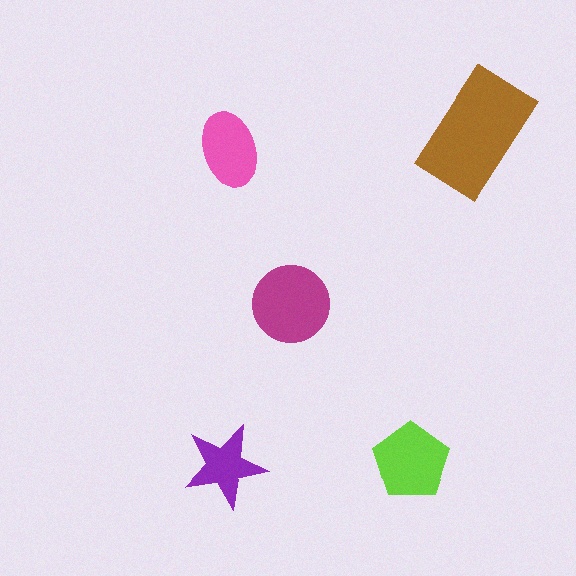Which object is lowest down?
The purple star is bottommost.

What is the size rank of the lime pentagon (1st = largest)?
3rd.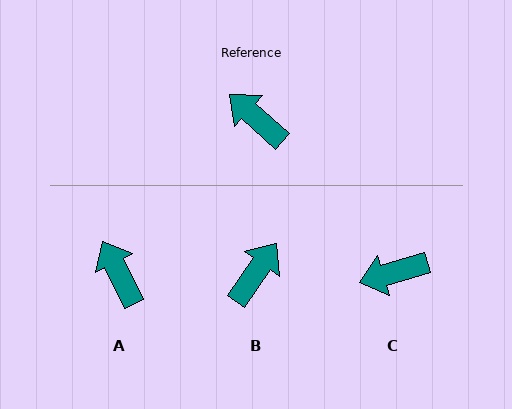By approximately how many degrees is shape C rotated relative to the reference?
Approximately 58 degrees counter-clockwise.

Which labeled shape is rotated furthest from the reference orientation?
B, about 83 degrees away.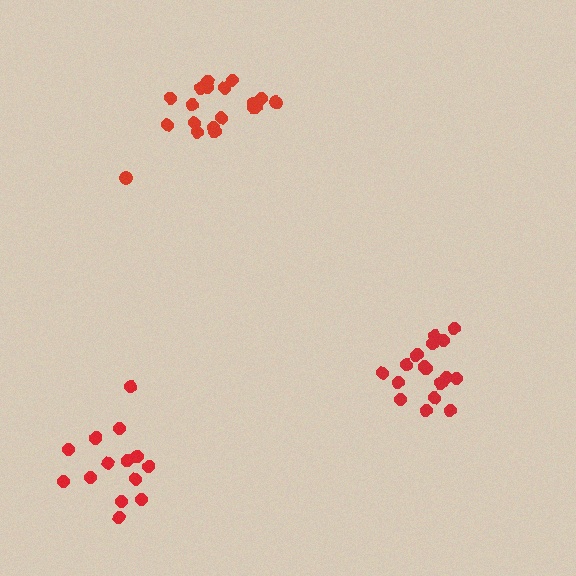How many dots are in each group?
Group 1: 18 dots, Group 2: 19 dots, Group 3: 15 dots (52 total).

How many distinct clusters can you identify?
There are 3 distinct clusters.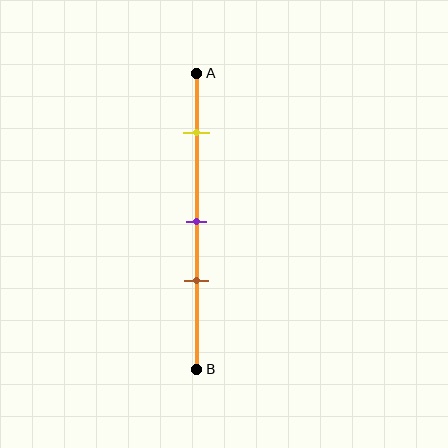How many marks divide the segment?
There are 3 marks dividing the segment.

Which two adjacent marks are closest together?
The purple and brown marks are the closest adjacent pair.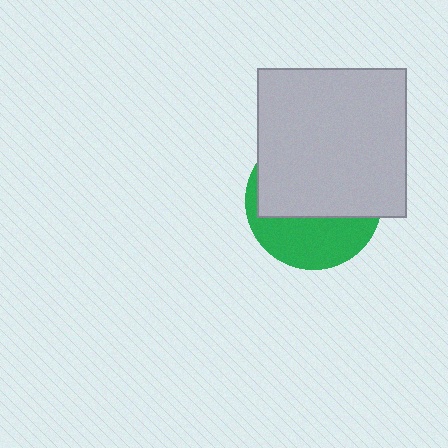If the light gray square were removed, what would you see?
You would see the complete green circle.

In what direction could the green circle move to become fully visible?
The green circle could move down. That would shift it out from behind the light gray square entirely.